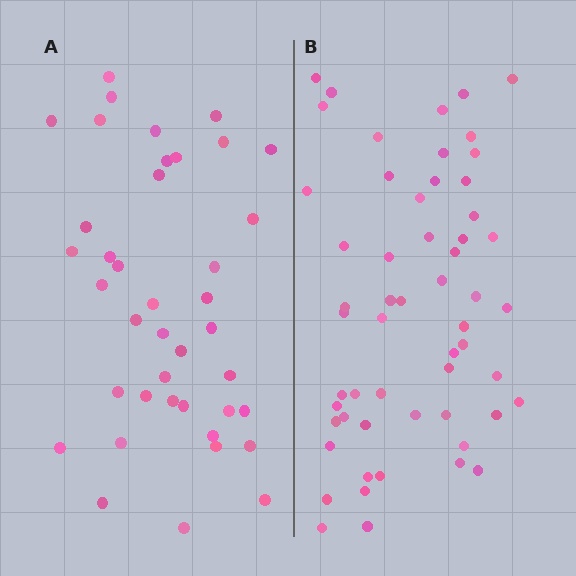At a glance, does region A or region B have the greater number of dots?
Region B (the right region) has more dots.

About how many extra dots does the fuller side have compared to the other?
Region B has approximately 15 more dots than region A.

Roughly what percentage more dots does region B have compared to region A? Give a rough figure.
About 40% more.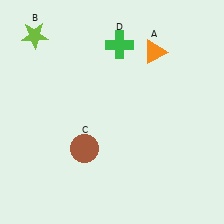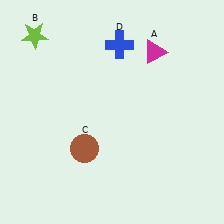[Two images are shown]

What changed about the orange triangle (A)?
In Image 1, A is orange. In Image 2, it changed to magenta.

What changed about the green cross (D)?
In Image 1, D is green. In Image 2, it changed to blue.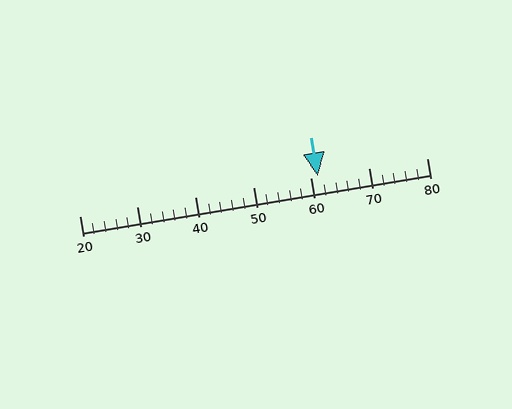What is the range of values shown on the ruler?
The ruler shows values from 20 to 80.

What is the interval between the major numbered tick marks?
The major tick marks are spaced 10 units apart.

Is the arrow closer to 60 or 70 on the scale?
The arrow is closer to 60.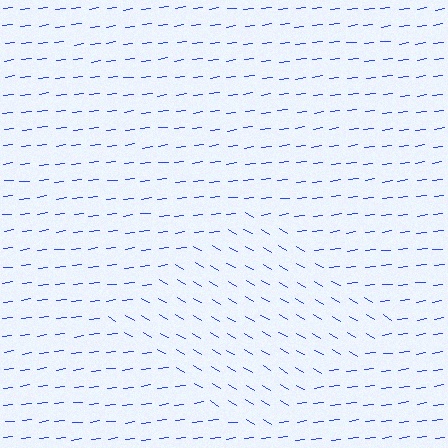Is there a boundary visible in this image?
Yes, there is a texture boundary formed by a change in line orientation.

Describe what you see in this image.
The image is filled with small blue line segments. A diamond region in the image has lines oriented differently from the surrounding lines, creating a visible texture boundary.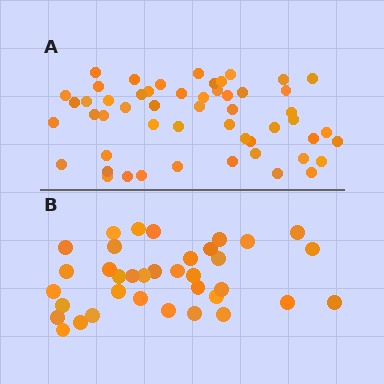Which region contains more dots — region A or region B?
Region A (the top region) has more dots.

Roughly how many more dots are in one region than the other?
Region A has approximately 15 more dots than region B.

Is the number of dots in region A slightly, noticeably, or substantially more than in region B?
Region A has substantially more. The ratio is roughly 1.5 to 1.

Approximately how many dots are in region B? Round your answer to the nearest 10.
About 40 dots. (The exact count is 36, which rounds to 40.)